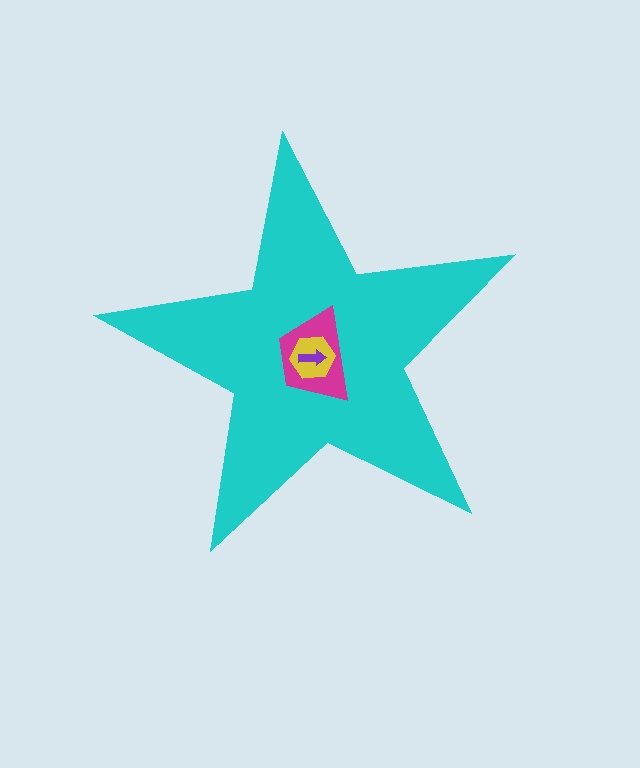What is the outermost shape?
The cyan star.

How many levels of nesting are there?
4.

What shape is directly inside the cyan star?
The magenta trapezoid.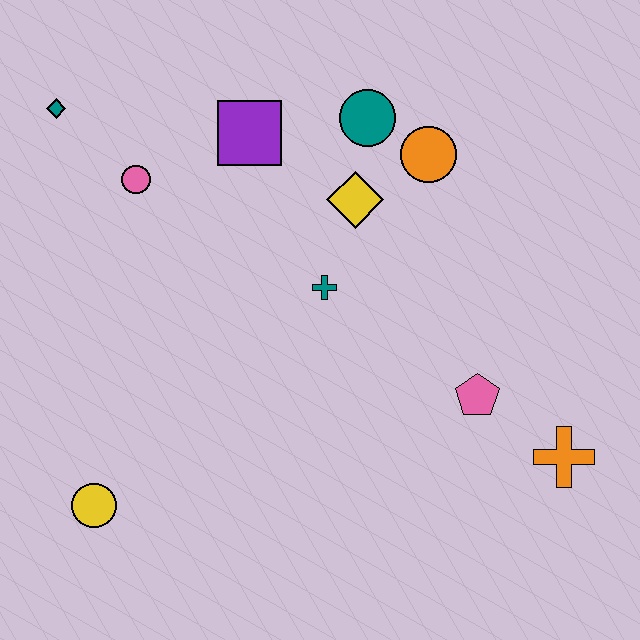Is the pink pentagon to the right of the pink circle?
Yes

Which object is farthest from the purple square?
The orange cross is farthest from the purple square.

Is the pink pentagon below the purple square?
Yes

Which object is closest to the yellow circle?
The teal cross is closest to the yellow circle.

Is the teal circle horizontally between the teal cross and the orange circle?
Yes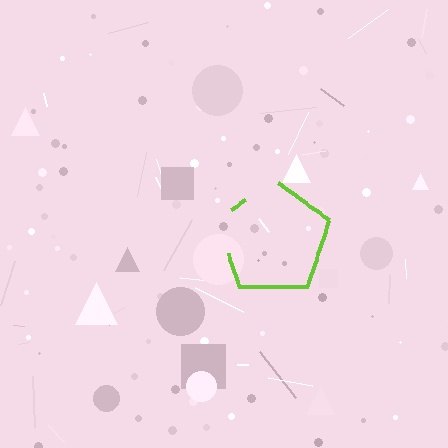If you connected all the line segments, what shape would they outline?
They would outline a pentagon.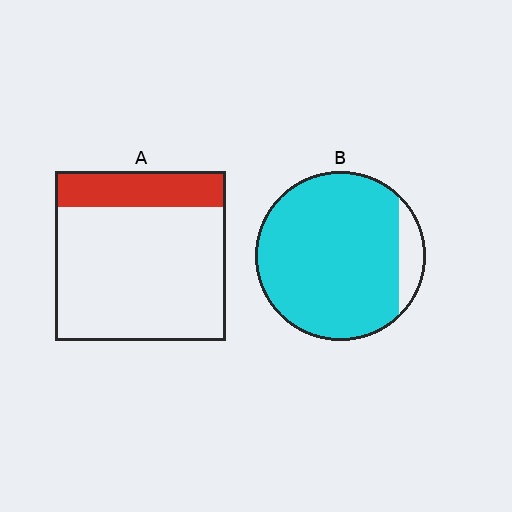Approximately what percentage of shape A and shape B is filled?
A is approximately 20% and B is approximately 90%.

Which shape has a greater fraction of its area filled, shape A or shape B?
Shape B.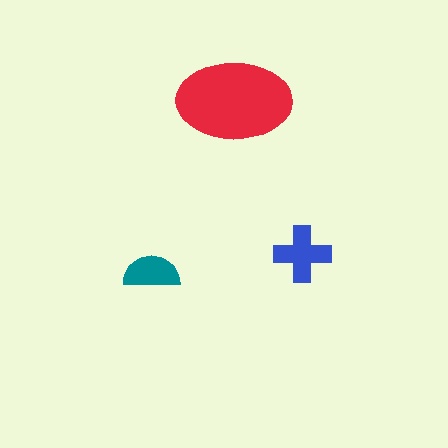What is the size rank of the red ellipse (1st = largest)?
1st.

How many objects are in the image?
There are 3 objects in the image.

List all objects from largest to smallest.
The red ellipse, the blue cross, the teal semicircle.